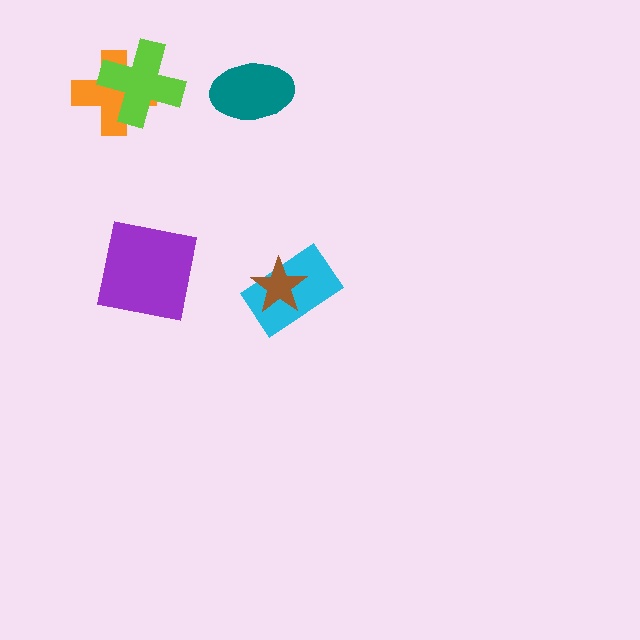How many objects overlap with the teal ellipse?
0 objects overlap with the teal ellipse.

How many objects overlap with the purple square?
0 objects overlap with the purple square.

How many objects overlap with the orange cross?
1 object overlaps with the orange cross.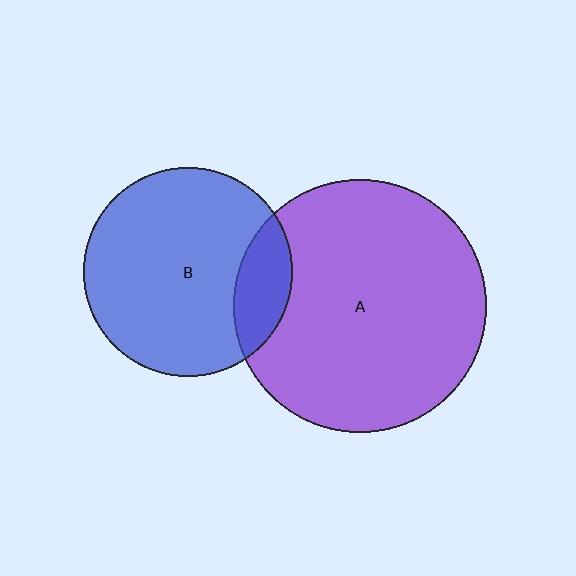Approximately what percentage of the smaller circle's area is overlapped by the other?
Approximately 15%.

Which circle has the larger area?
Circle A (purple).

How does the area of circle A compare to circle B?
Approximately 1.5 times.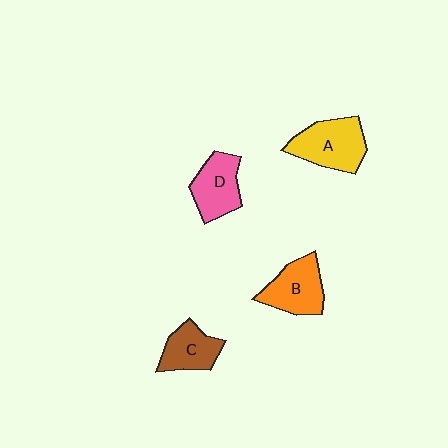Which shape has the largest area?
Shape A (yellow).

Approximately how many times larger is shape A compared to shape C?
Approximately 1.4 times.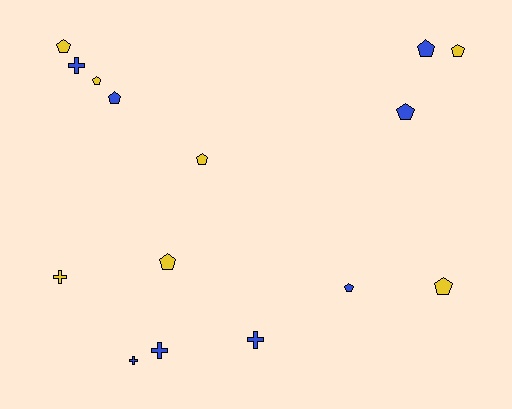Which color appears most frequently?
Blue, with 8 objects.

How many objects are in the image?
There are 15 objects.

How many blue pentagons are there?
There are 4 blue pentagons.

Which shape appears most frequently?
Pentagon, with 10 objects.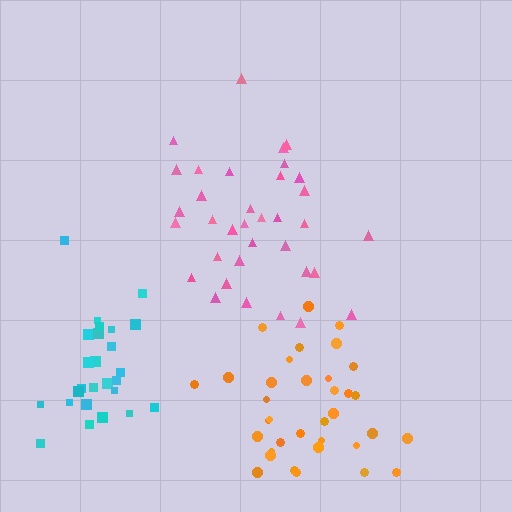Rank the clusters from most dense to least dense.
orange, cyan, pink.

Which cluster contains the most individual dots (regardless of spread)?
Pink (35).